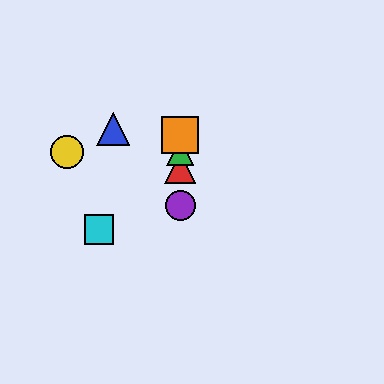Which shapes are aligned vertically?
The red triangle, the green triangle, the purple circle, the orange square are aligned vertically.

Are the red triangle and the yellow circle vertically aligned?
No, the red triangle is at x≈180 and the yellow circle is at x≈67.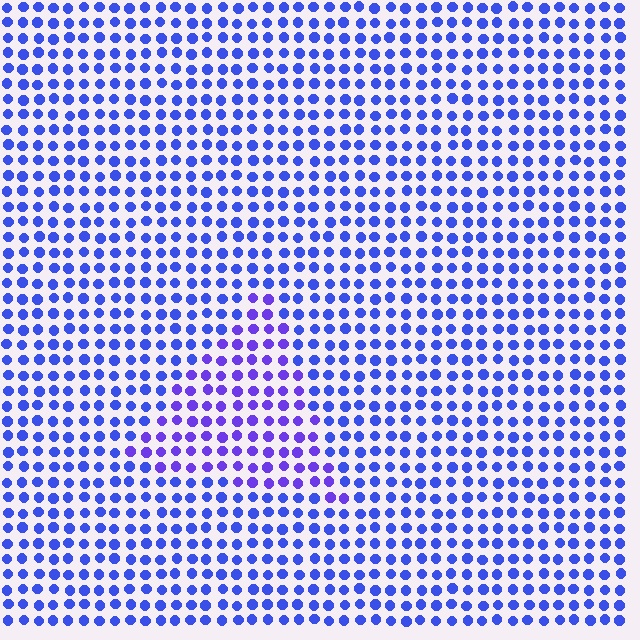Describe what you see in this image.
The image is filled with small blue elements in a uniform arrangement. A triangle-shaped region is visible where the elements are tinted to a slightly different hue, forming a subtle color boundary.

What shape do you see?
I see a triangle.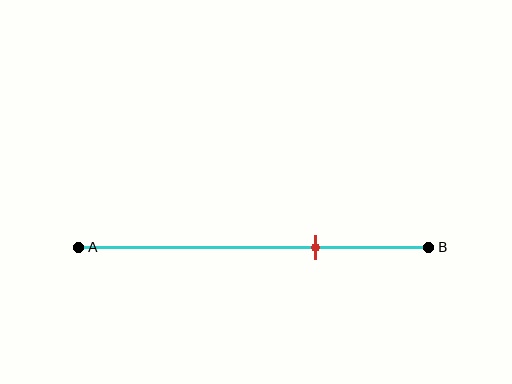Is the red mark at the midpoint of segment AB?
No, the mark is at about 70% from A, not at the 50% midpoint.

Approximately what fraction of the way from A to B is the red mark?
The red mark is approximately 70% of the way from A to B.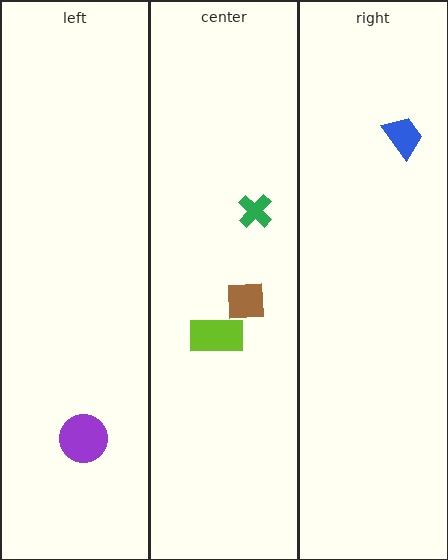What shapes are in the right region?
The blue trapezoid.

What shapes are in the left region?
The purple circle.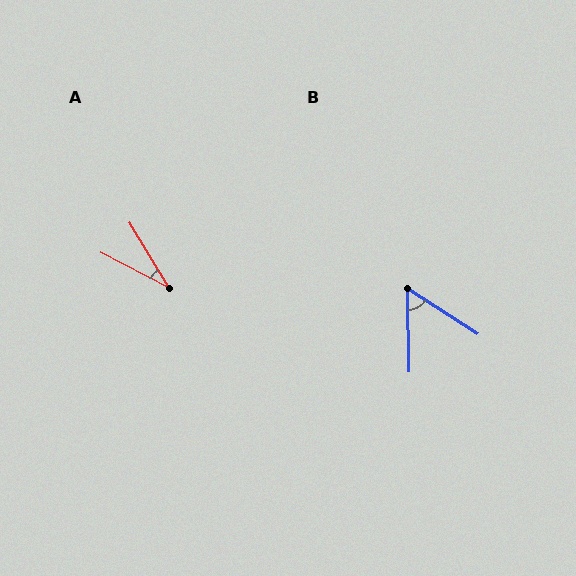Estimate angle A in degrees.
Approximately 32 degrees.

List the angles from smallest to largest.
A (32°), B (56°).